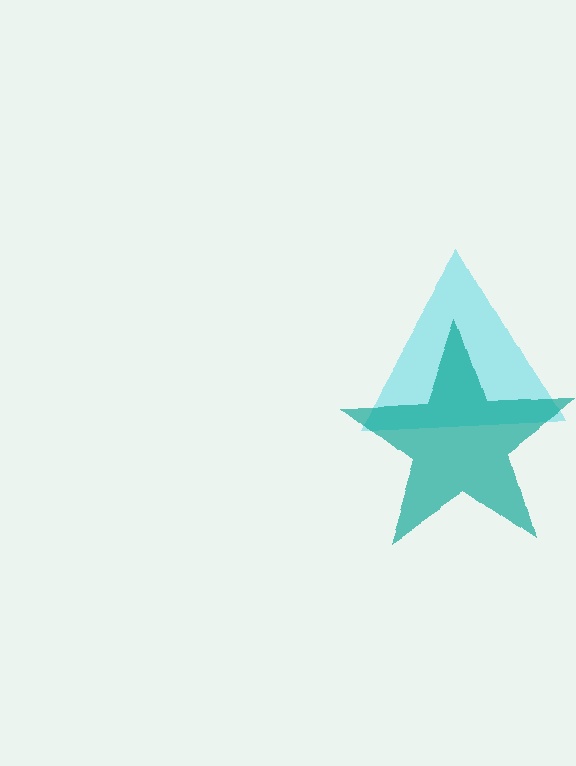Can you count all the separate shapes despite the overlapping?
Yes, there are 2 separate shapes.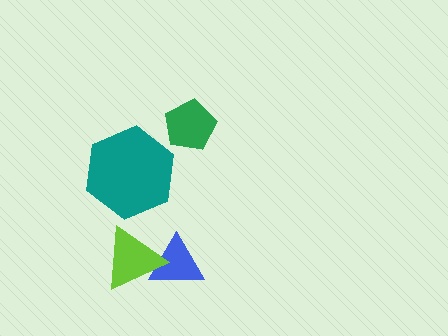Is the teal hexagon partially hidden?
No, no other shape covers it.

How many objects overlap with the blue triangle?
1 object overlaps with the blue triangle.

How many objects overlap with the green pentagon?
0 objects overlap with the green pentagon.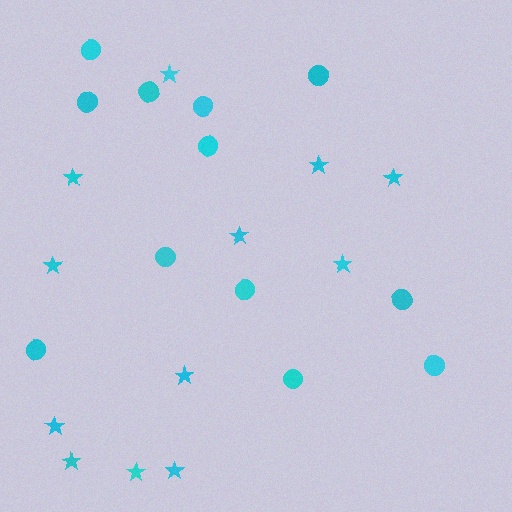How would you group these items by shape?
There are 2 groups: one group of circles (12) and one group of stars (12).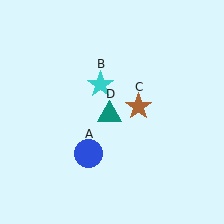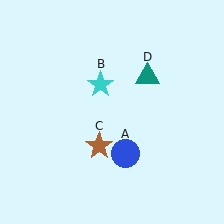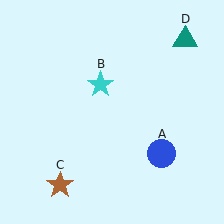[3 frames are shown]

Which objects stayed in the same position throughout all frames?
Cyan star (object B) remained stationary.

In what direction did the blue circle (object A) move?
The blue circle (object A) moved right.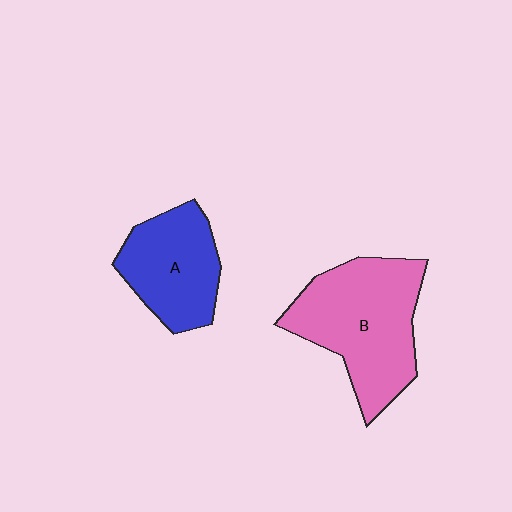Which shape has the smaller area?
Shape A (blue).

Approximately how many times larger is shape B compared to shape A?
Approximately 1.5 times.